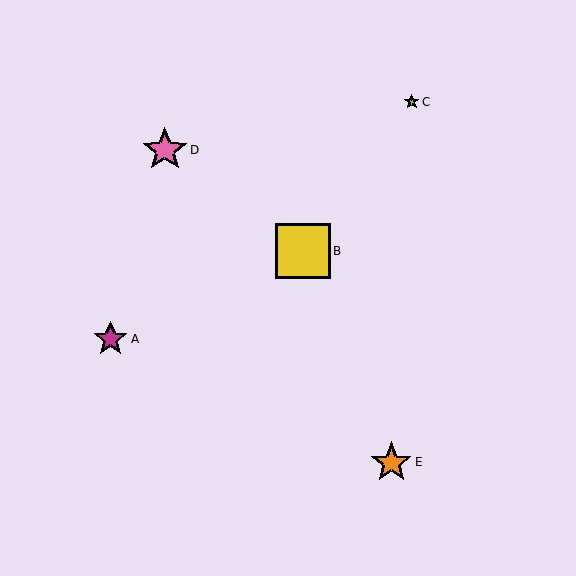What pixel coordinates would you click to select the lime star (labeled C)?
Click at (412, 102) to select the lime star C.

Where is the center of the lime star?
The center of the lime star is at (412, 102).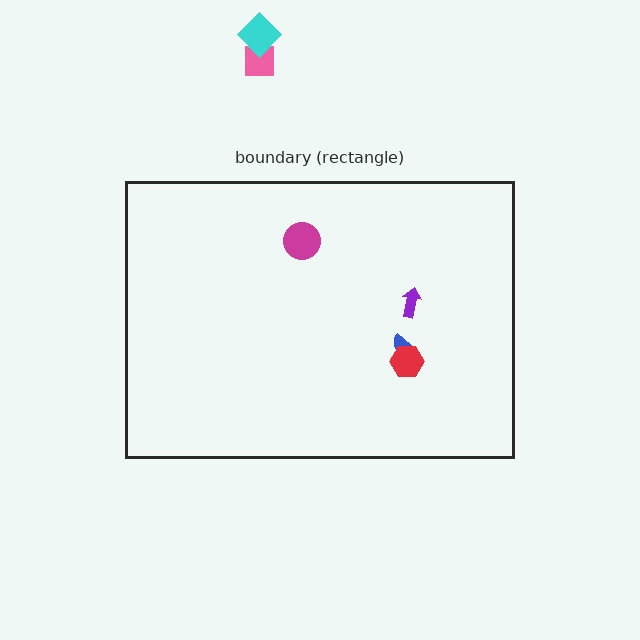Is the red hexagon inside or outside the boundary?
Inside.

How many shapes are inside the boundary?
4 inside, 2 outside.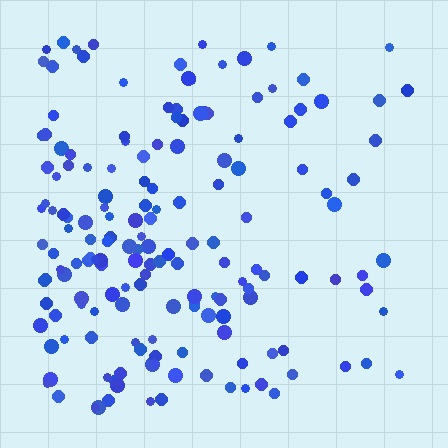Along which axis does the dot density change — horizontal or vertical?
Horizontal.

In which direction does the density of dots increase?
From right to left, with the left side densest.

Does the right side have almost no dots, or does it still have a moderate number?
Still a moderate number, just noticeably fewer than the left.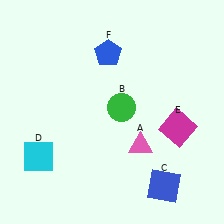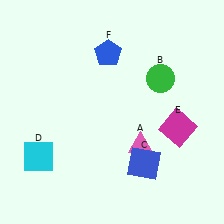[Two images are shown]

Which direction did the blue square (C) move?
The blue square (C) moved up.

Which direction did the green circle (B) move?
The green circle (B) moved right.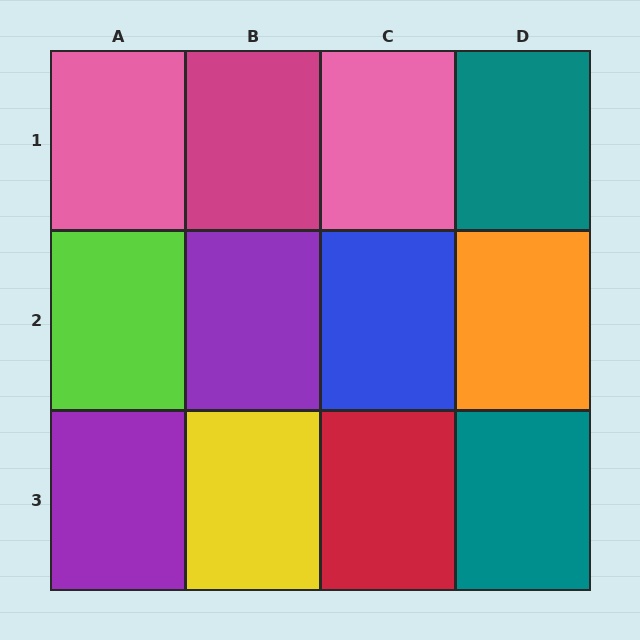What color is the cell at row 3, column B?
Yellow.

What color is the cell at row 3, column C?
Red.